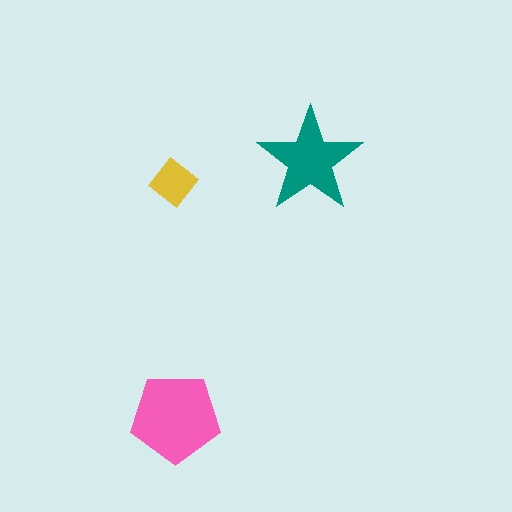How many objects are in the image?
There are 3 objects in the image.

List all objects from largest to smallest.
The pink pentagon, the teal star, the yellow diamond.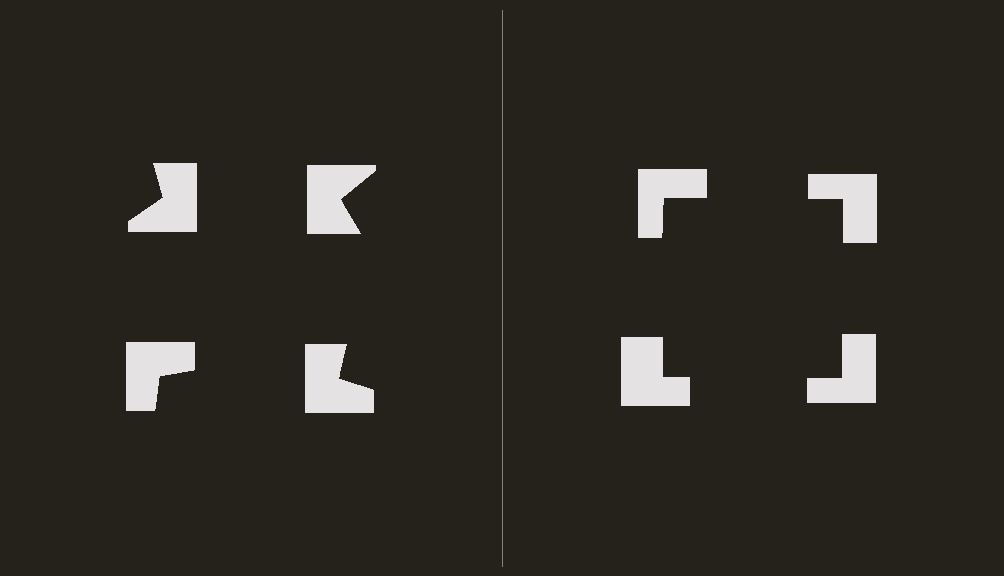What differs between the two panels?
The notched squares are positioned identically on both sides; only the wedge orientations differ. On the right they align to a square; on the left they are misaligned.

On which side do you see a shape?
An illusory square appears on the right side. On the left side the wedge cuts are rotated, so no coherent shape forms.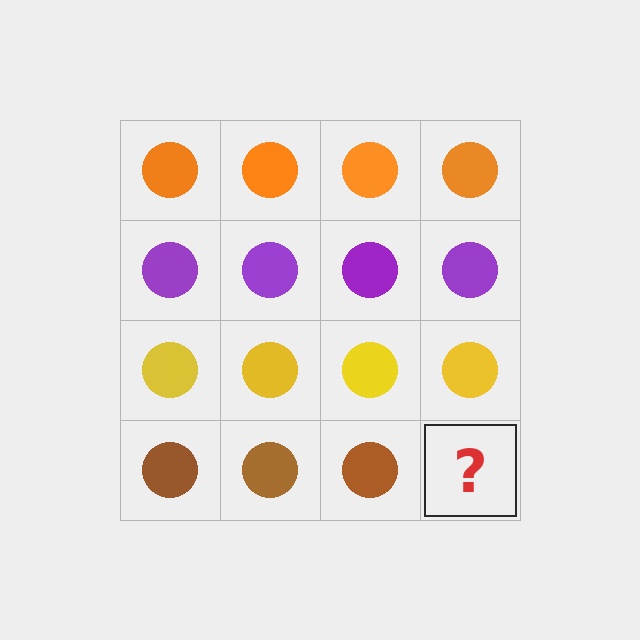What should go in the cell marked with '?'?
The missing cell should contain a brown circle.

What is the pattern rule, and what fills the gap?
The rule is that each row has a consistent color. The gap should be filled with a brown circle.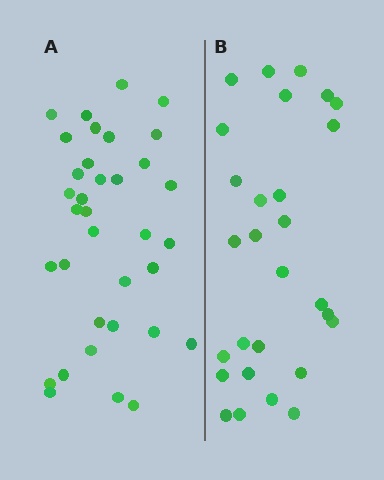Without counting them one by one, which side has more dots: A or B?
Region A (the left region) has more dots.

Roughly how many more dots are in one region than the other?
Region A has roughly 8 or so more dots than region B.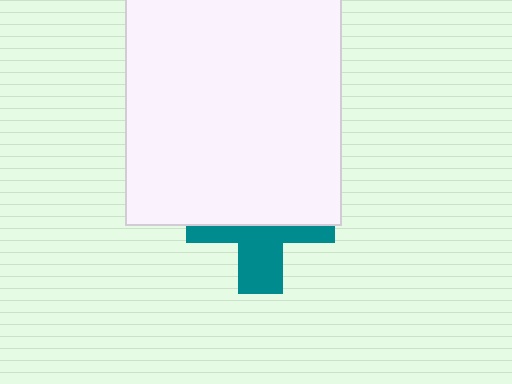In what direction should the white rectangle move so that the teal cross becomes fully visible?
The white rectangle should move up. That is the shortest direction to clear the overlap and leave the teal cross fully visible.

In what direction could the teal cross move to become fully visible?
The teal cross could move down. That would shift it out from behind the white rectangle entirely.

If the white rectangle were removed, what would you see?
You would see the complete teal cross.